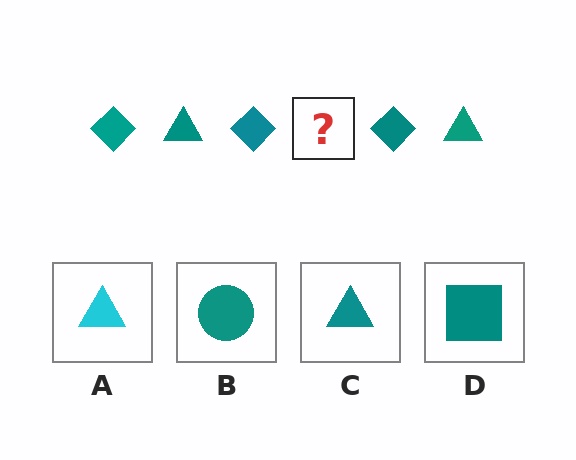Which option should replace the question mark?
Option C.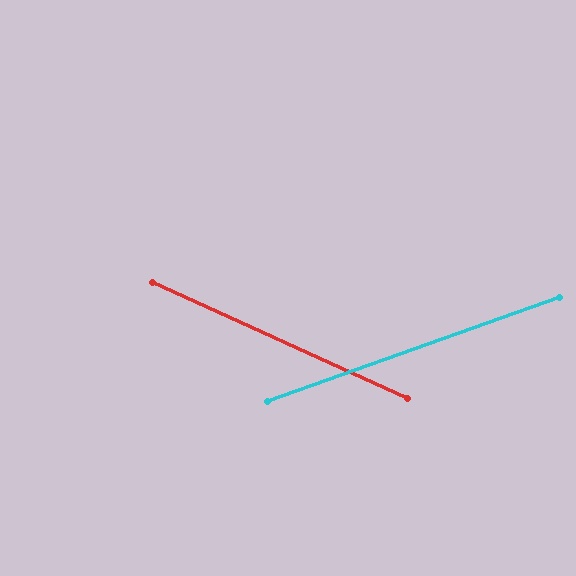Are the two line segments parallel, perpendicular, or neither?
Neither parallel nor perpendicular — they differ by about 44°.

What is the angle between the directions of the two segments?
Approximately 44 degrees.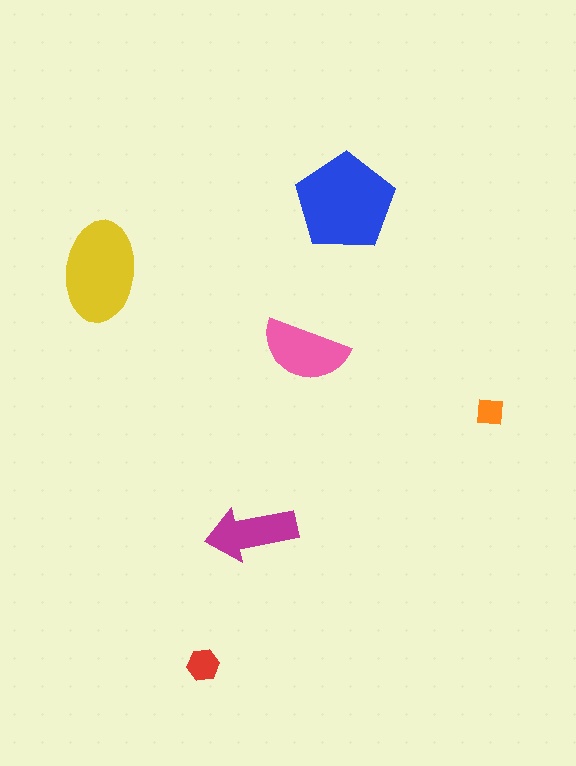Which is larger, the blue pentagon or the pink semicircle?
The blue pentagon.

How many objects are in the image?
There are 6 objects in the image.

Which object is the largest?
The blue pentagon.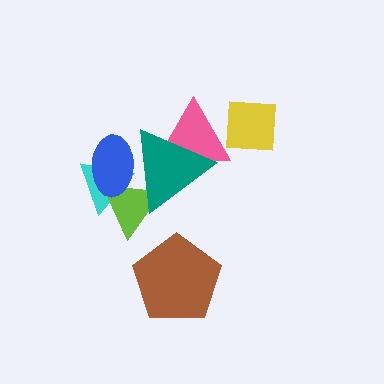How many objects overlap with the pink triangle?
2 objects overlap with the pink triangle.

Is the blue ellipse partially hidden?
Yes, it is partially covered by another shape.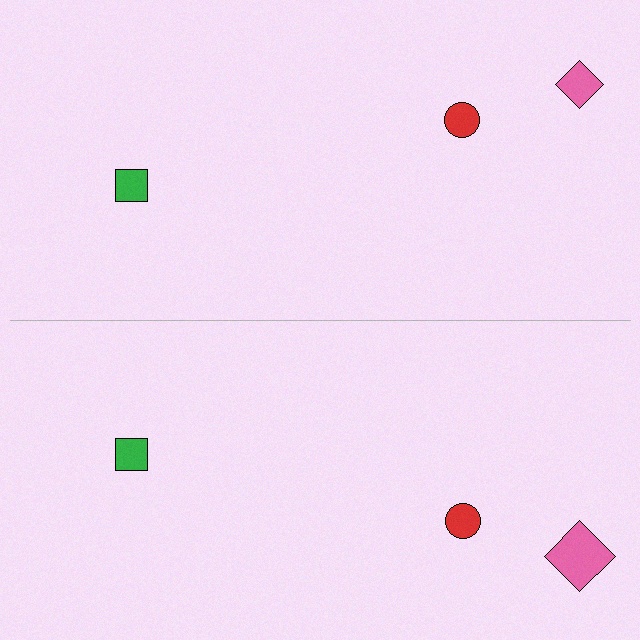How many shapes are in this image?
There are 6 shapes in this image.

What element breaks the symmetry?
The pink diamond on the bottom side has a different size than its mirror counterpart.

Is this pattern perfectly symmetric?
No, the pattern is not perfectly symmetric. The pink diamond on the bottom side has a different size than its mirror counterpart.